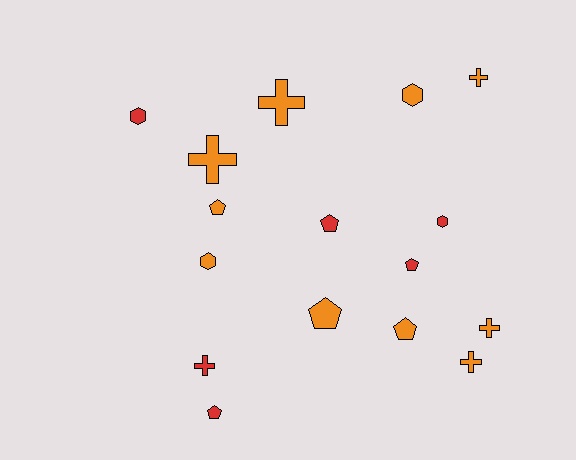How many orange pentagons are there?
There are 3 orange pentagons.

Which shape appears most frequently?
Cross, with 6 objects.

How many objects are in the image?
There are 16 objects.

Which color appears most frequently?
Orange, with 10 objects.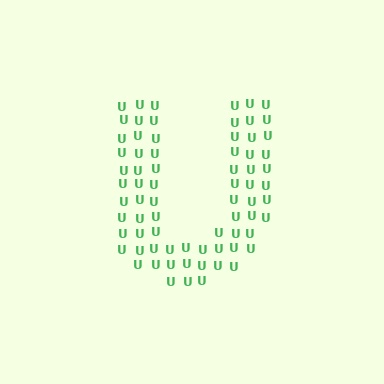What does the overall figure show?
The overall figure shows the letter U.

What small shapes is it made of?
It is made of small letter U's.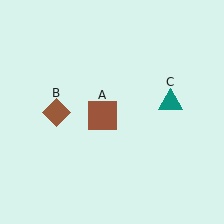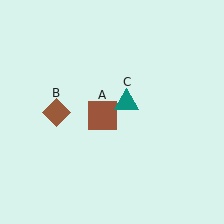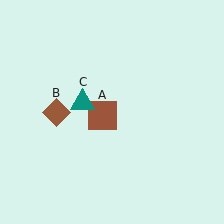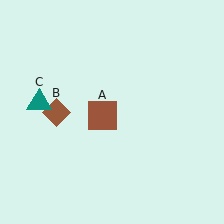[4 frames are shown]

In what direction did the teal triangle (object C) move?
The teal triangle (object C) moved left.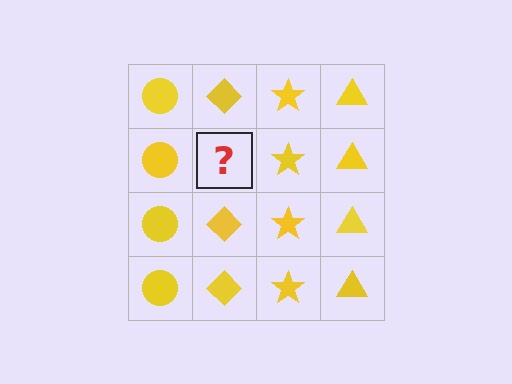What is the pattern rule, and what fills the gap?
The rule is that each column has a consistent shape. The gap should be filled with a yellow diamond.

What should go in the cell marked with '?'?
The missing cell should contain a yellow diamond.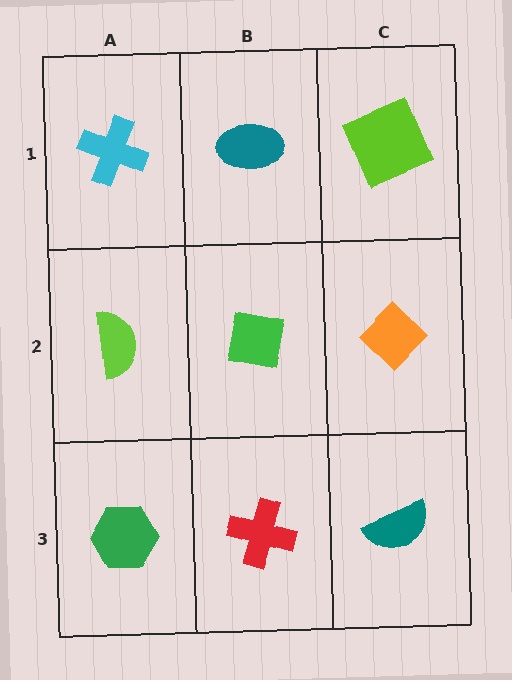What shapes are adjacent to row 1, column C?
An orange diamond (row 2, column C), a teal ellipse (row 1, column B).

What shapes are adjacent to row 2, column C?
A lime square (row 1, column C), a teal semicircle (row 3, column C), a green square (row 2, column B).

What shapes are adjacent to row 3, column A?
A lime semicircle (row 2, column A), a red cross (row 3, column B).